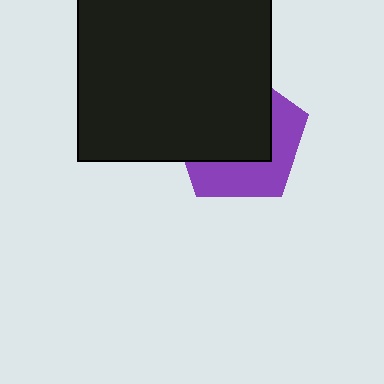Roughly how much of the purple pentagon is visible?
A small part of it is visible (roughly 42%).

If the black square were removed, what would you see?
You would see the complete purple pentagon.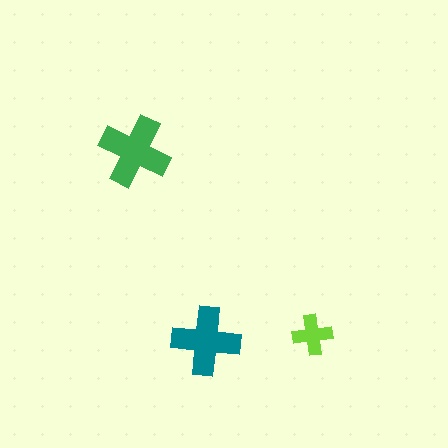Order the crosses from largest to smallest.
the green one, the teal one, the lime one.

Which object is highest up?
The green cross is topmost.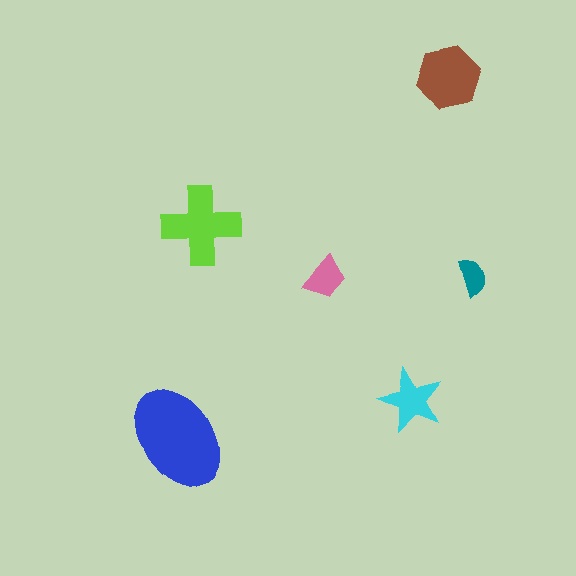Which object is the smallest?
The teal semicircle.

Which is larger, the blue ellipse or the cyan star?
The blue ellipse.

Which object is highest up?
The brown hexagon is topmost.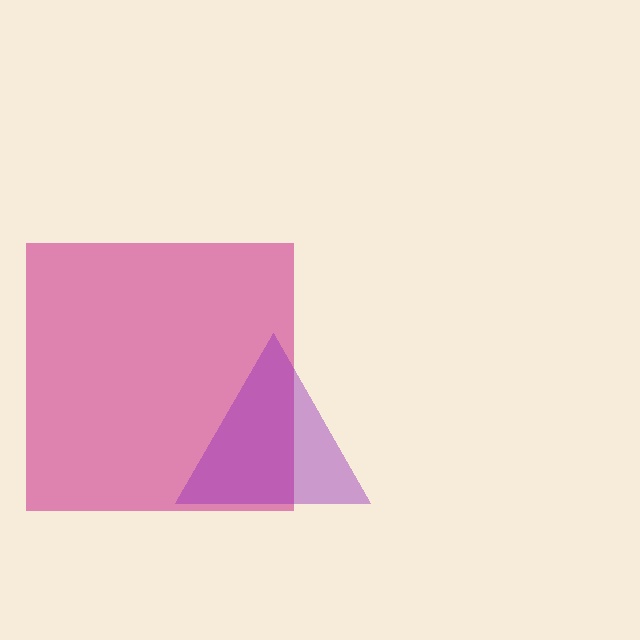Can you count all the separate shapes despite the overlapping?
Yes, there are 2 separate shapes.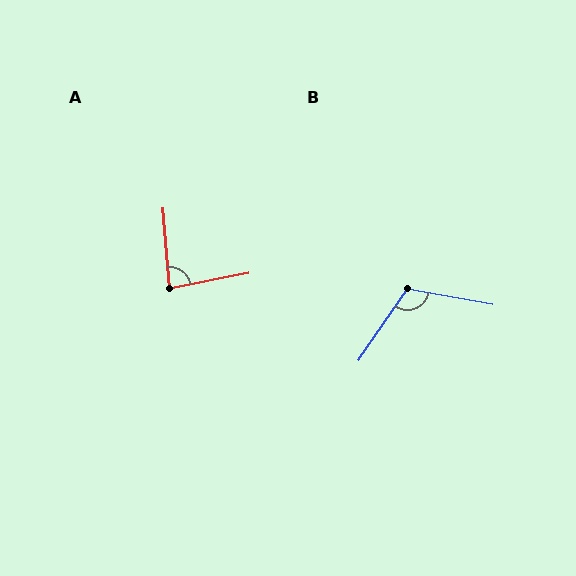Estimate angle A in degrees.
Approximately 83 degrees.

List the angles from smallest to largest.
A (83°), B (114°).